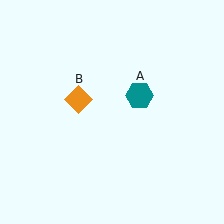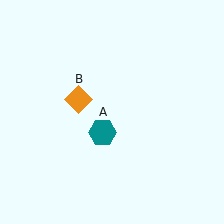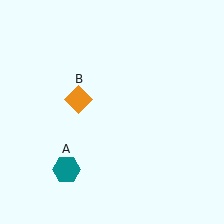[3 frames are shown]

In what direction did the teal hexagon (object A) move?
The teal hexagon (object A) moved down and to the left.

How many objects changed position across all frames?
1 object changed position: teal hexagon (object A).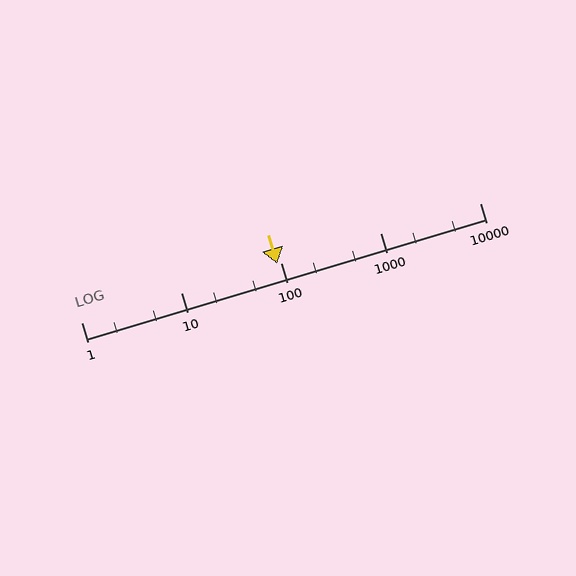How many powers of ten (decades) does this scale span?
The scale spans 4 decades, from 1 to 10000.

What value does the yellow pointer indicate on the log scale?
The pointer indicates approximately 92.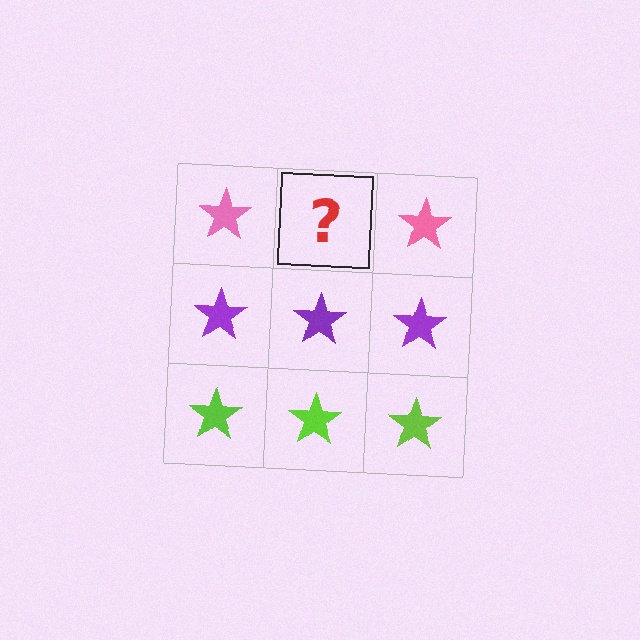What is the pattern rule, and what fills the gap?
The rule is that each row has a consistent color. The gap should be filled with a pink star.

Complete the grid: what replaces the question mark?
The question mark should be replaced with a pink star.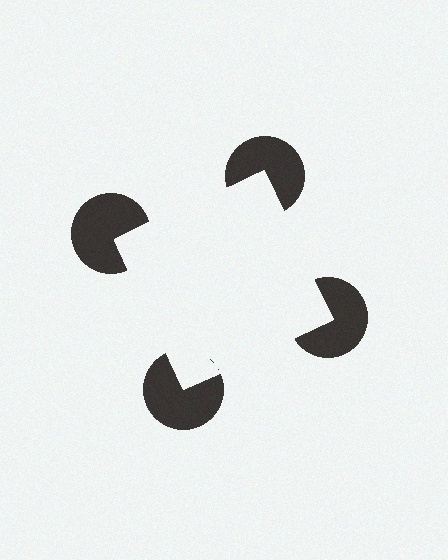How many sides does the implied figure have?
4 sides.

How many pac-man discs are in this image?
There are 4 — one at each vertex of the illusory square.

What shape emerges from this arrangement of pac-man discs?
An illusory square — its edges are inferred from the aligned wedge cuts in the pac-man discs, not physically drawn.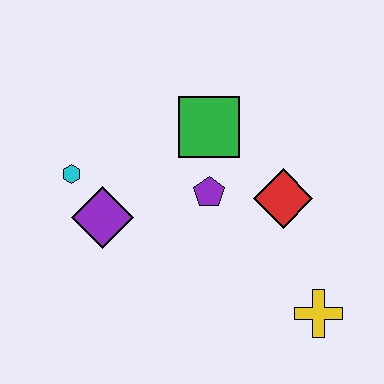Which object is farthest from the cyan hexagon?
The yellow cross is farthest from the cyan hexagon.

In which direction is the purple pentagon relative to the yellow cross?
The purple pentagon is above the yellow cross.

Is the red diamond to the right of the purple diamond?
Yes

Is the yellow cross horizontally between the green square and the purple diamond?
No